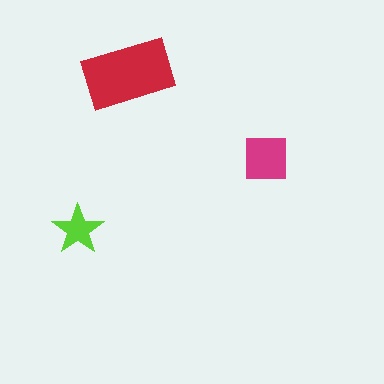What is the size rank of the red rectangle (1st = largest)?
1st.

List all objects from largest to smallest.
The red rectangle, the magenta square, the lime star.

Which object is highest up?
The red rectangle is topmost.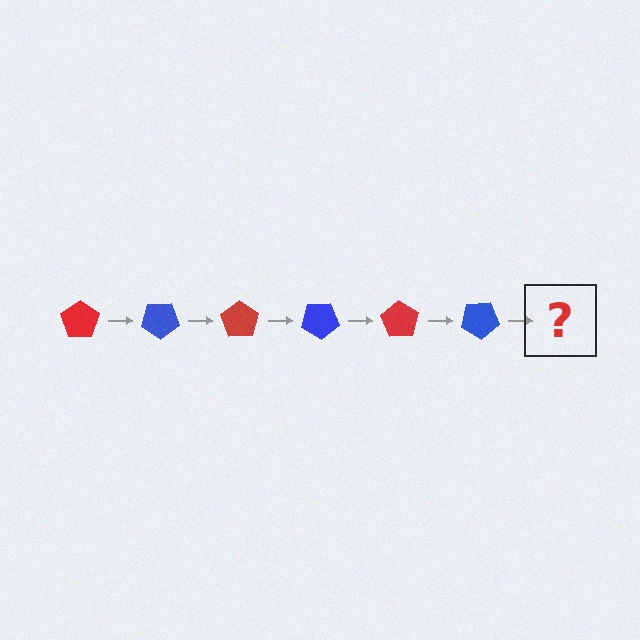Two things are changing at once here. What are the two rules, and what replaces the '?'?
The two rules are that it rotates 35 degrees each step and the color cycles through red and blue. The '?' should be a red pentagon, rotated 210 degrees from the start.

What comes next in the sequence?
The next element should be a red pentagon, rotated 210 degrees from the start.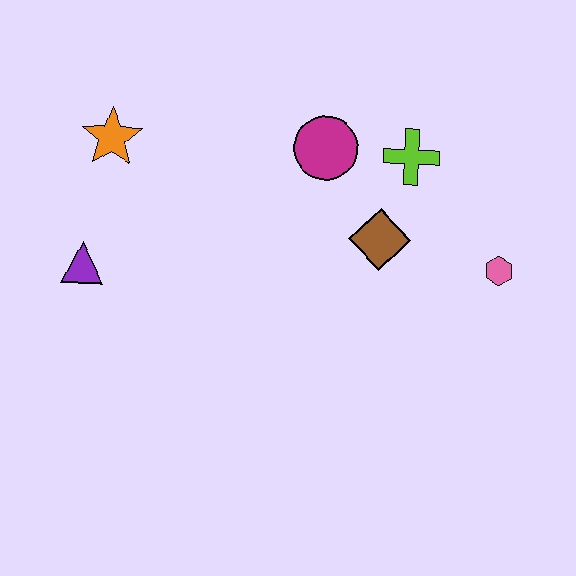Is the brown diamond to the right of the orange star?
Yes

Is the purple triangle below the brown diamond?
Yes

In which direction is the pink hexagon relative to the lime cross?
The pink hexagon is below the lime cross.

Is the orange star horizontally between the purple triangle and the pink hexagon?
Yes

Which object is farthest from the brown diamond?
The purple triangle is farthest from the brown diamond.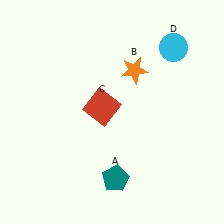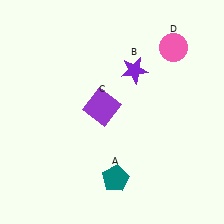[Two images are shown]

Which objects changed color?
B changed from orange to purple. C changed from red to purple. D changed from cyan to pink.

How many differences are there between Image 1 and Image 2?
There are 3 differences between the two images.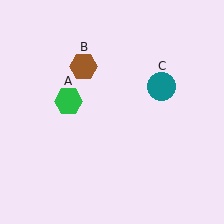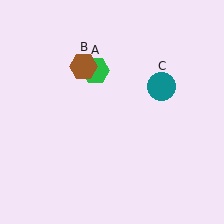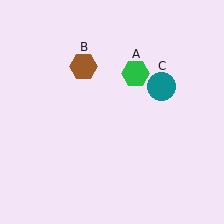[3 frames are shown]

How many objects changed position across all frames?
1 object changed position: green hexagon (object A).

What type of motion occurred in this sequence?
The green hexagon (object A) rotated clockwise around the center of the scene.